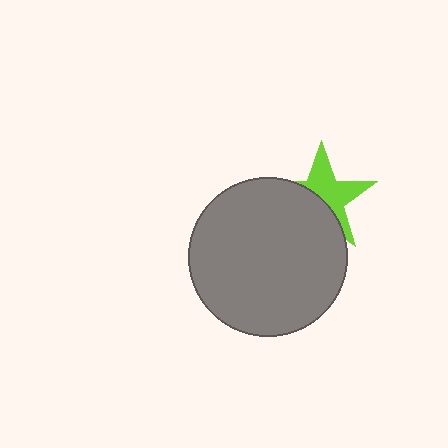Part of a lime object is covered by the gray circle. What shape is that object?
It is a star.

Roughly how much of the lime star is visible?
About half of it is visible (roughly 51%).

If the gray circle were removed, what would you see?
You would see the complete lime star.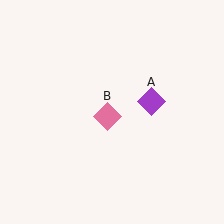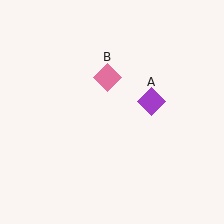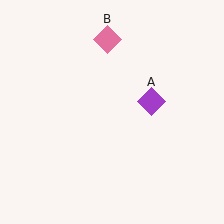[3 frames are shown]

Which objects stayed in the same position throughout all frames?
Purple diamond (object A) remained stationary.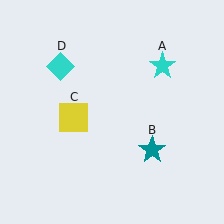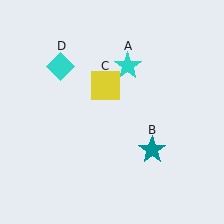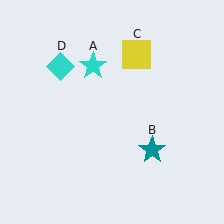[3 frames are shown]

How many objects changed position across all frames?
2 objects changed position: cyan star (object A), yellow square (object C).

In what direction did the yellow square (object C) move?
The yellow square (object C) moved up and to the right.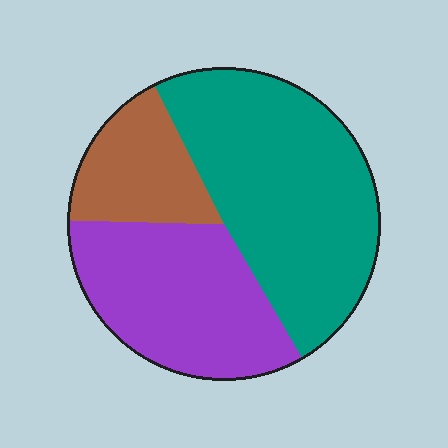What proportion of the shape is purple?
Purple takes up between a quarter and a half of the shape.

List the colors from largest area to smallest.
From largest to smallest: teal, purple, brown.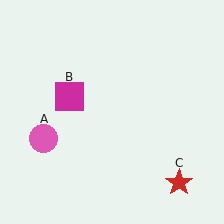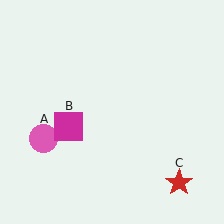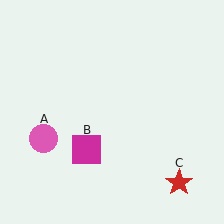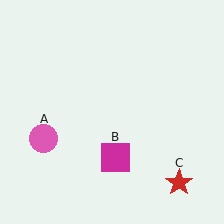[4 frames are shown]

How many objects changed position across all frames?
1 object changed position: magenta square (object B).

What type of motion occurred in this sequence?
The magenta square (object B) rotated counterclockwise around the center of the scene.